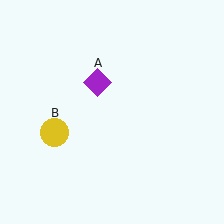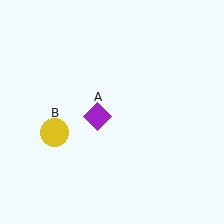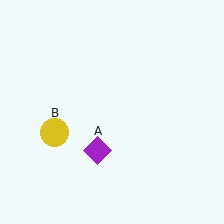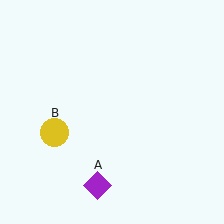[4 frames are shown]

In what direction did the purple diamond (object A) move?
The purple diamond (object A) moved down.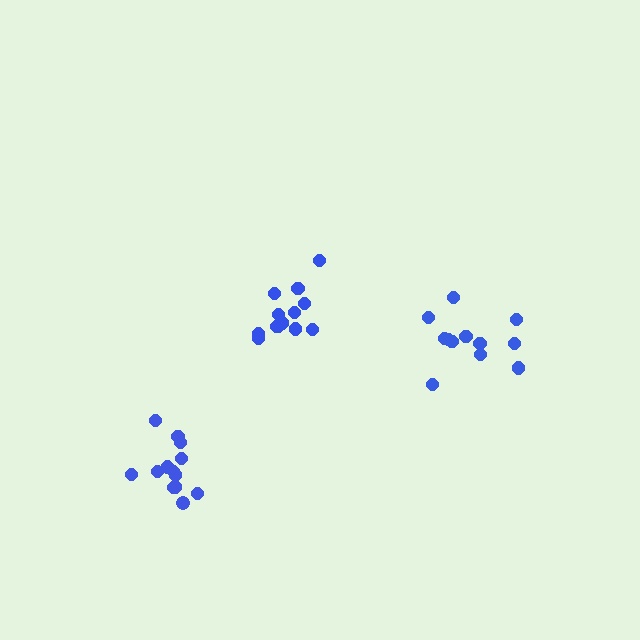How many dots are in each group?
Group 1: 13 dots, Group 2: 12 dots, Group 3: 13 dots (38 total).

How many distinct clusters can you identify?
There are 3 distinct clusters.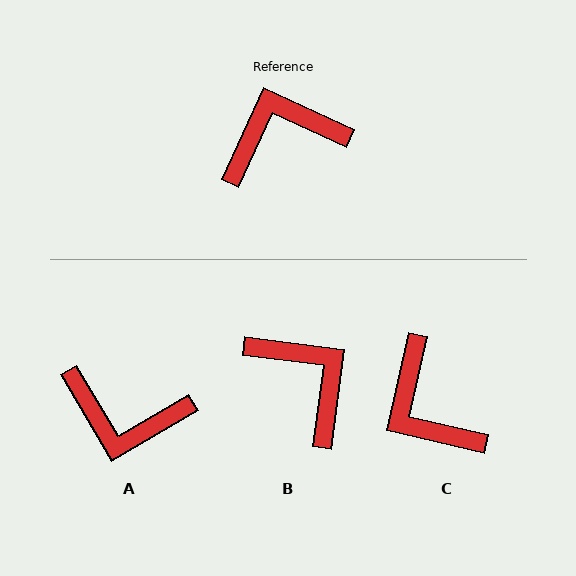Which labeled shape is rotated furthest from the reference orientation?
A, about 145 degrees away.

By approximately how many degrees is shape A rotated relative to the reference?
Approximately 145 degrees counter-clockwise.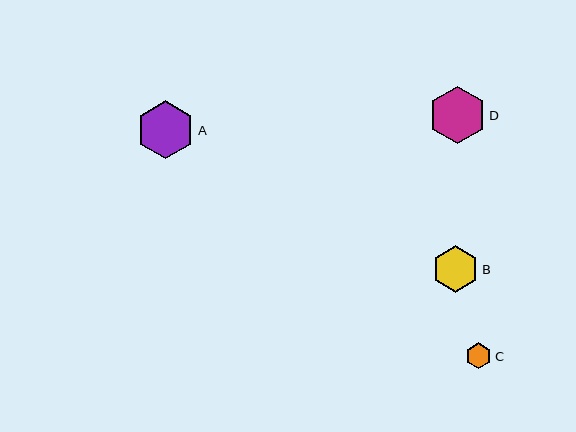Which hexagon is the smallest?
Hexagon C is the smallest with a size of approximately 26 pixels.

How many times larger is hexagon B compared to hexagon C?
Hexagon B is approximately 1.8 times the size of hexagon C.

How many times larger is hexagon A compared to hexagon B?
Hexagon A is approximately 1.2 times the size of hexagon B.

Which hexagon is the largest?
Hexagon A is the largest with a size of approximately 58 pixels.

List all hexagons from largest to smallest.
From largest to smallest: A, D, B, C.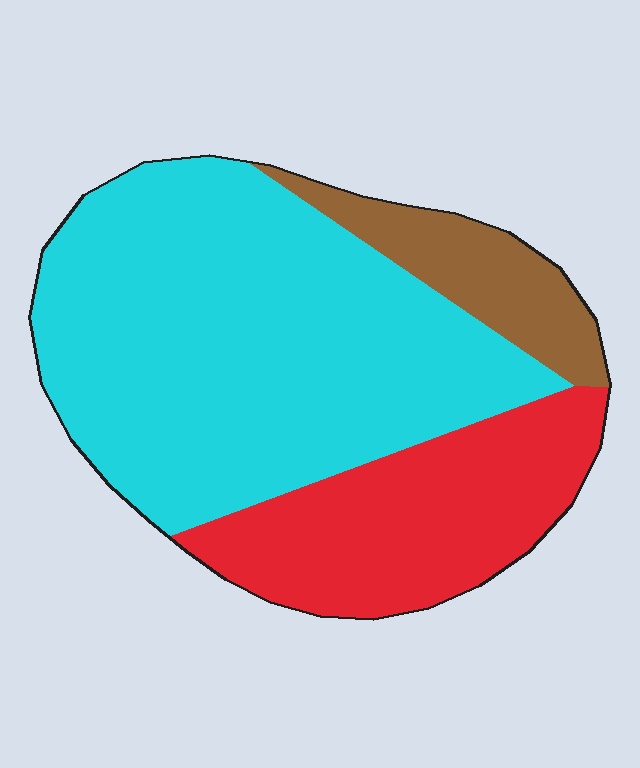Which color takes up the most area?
Cyan, at roughly 60%.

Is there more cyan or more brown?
Cyan.